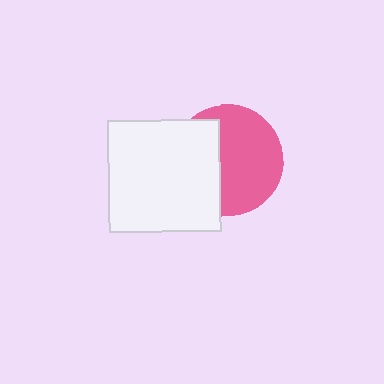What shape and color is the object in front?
The object in front is a white square.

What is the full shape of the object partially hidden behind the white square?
The partially hidden object is a pink circle.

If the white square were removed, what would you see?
You would see the complete pink circle.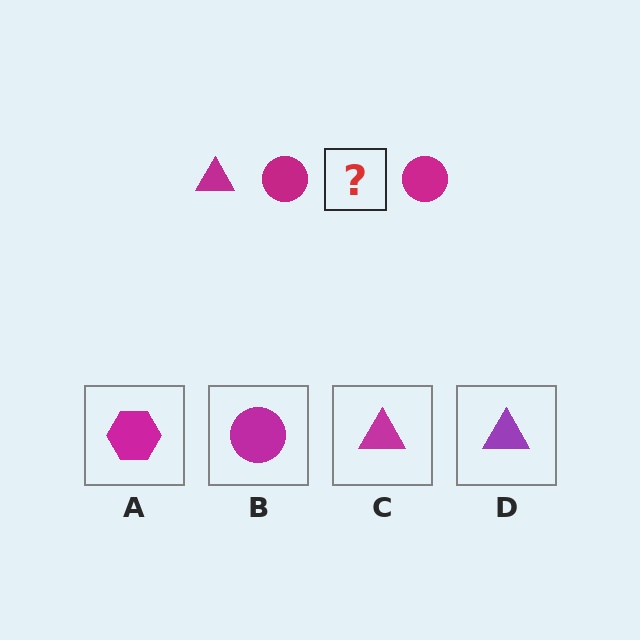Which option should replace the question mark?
Option C.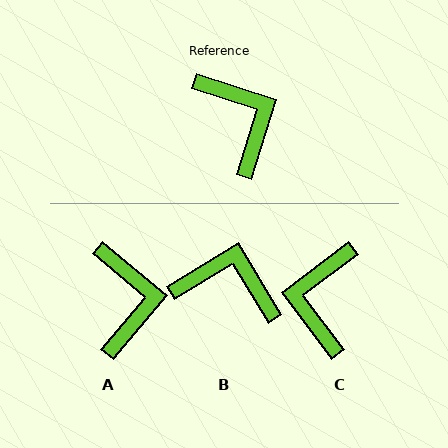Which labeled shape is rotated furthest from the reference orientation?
C, about 144 degrees away.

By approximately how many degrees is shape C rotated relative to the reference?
Approximately 144 degrees counter-clockwise.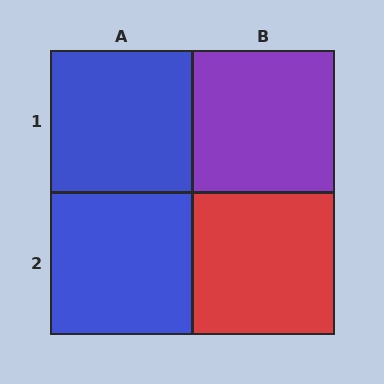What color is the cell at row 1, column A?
Blue.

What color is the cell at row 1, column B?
Purple.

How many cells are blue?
2 cells are blue.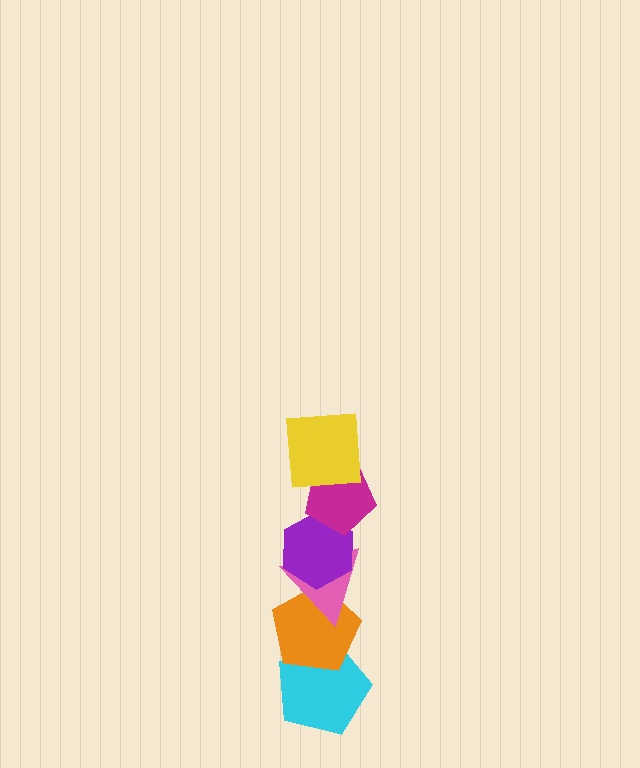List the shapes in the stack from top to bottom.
From top to bottom: the yellow square, the magenta pentagon, the purple hexagon, the pink triangle, the orange pentagon, the cyan pentagon.